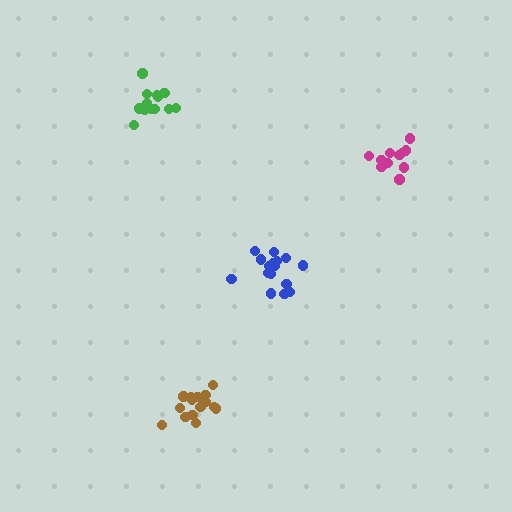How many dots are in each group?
Group 1: 14 dots, Group 2: 15 dots, Group 3: 11 dots, Group 4: 16 dots (56 total).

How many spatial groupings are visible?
There are 4 spatial groupings.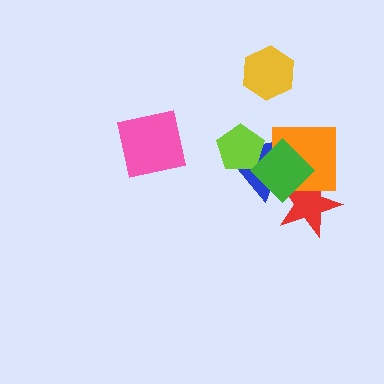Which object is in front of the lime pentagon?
The green diamond is in front of the lime pentagon.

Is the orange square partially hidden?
Yes, it is partially covered by another shape.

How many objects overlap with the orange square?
3 objects overlap with the orange square.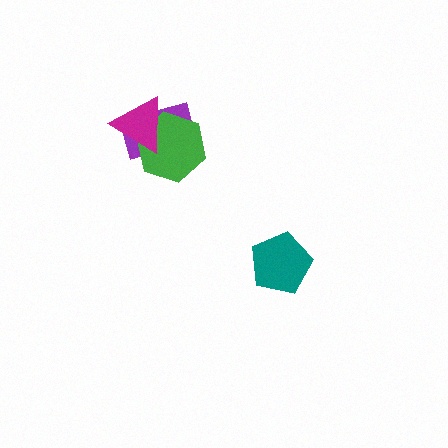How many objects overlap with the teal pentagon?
0 objects overlap with the teal pentagon.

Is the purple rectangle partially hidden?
Yes, it is partially covered by another shape.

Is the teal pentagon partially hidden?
No, no other shape covers it.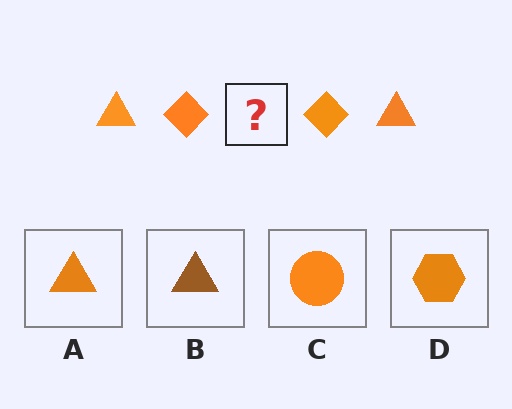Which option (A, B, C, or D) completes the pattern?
A.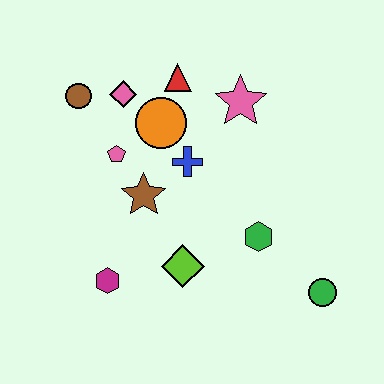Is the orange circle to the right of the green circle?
No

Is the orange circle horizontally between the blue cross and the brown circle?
Yes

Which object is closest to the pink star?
The red triangle is closest to the pink star.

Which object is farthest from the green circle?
The brown circle is farthest from the green circle.